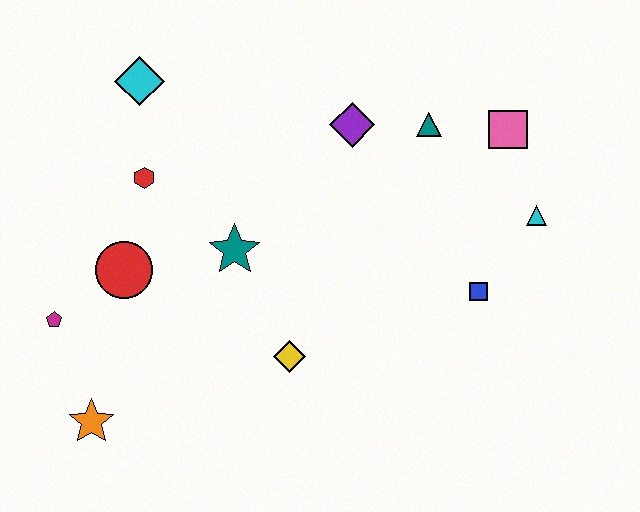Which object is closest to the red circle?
The magenta pentagon is closest to the red circle.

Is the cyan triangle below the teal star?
No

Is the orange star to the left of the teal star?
Yes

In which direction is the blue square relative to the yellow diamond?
The blue square is to the right of the yellow diamond.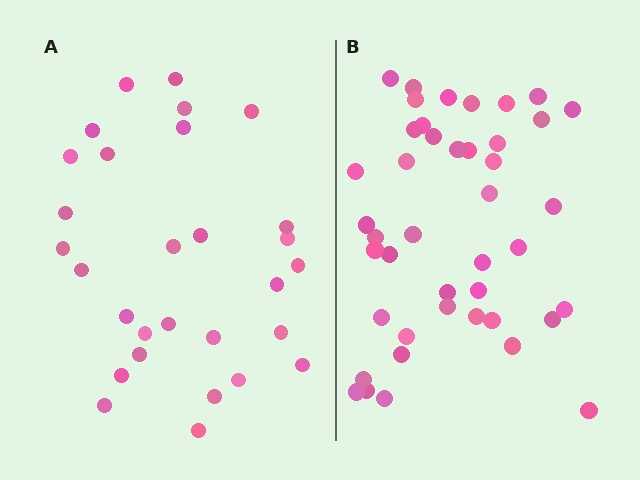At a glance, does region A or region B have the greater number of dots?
Region B (the right region) has more dots.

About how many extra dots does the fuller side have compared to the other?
Region B has approximately 15 more dots than region A.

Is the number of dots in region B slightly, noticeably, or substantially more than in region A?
Region B has substantially more. The ratio is roughly 1.5 to 1.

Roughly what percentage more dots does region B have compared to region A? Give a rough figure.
About 50% more.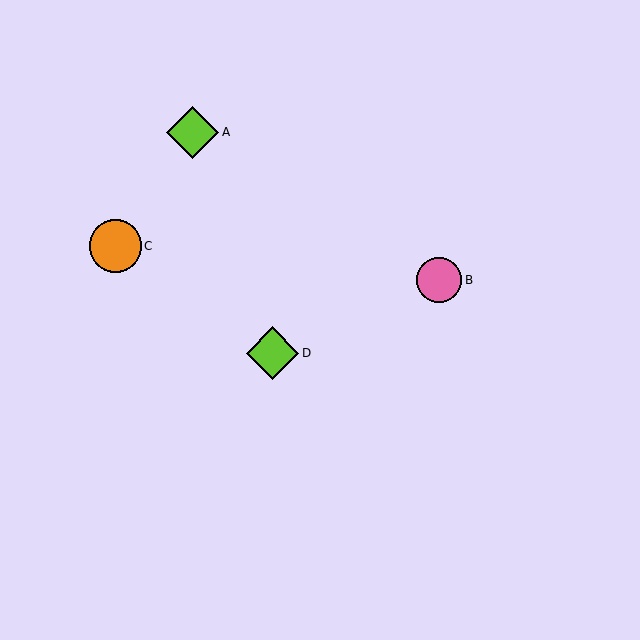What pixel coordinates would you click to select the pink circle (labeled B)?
Click at (439, 280) to select the pink circle B.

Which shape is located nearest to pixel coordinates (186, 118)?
The lime diamond (labeled A) at (193, 132) is nearest to that location.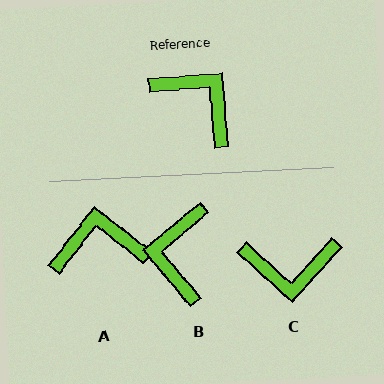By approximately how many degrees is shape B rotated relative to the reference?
Approximately 126 degrees counter-clockwise.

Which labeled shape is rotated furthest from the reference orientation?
C, about 137 degrees away.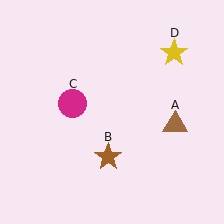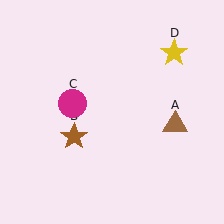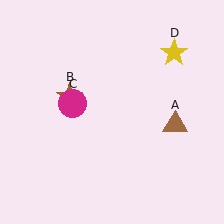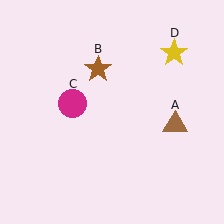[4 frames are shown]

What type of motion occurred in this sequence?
The brown star (object B) rotated clockwise around the center of the scene.